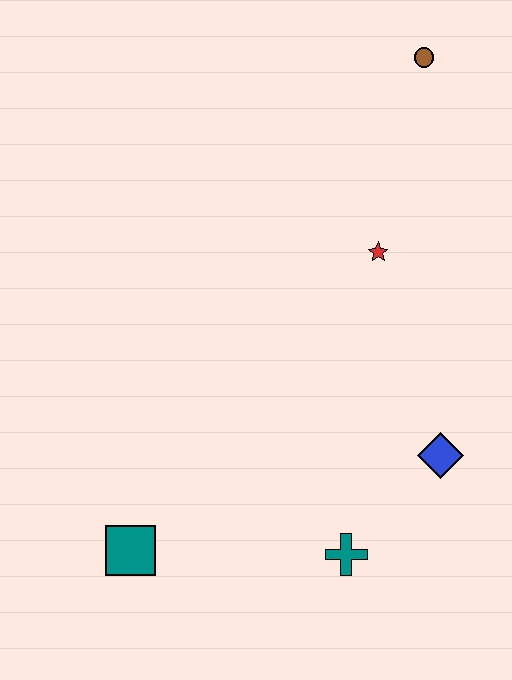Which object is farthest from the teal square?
The brown circle is farthest from the teal square.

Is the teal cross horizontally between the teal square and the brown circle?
Yes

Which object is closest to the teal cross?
The blue diamond is closest to the teal cross.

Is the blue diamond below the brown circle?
Yes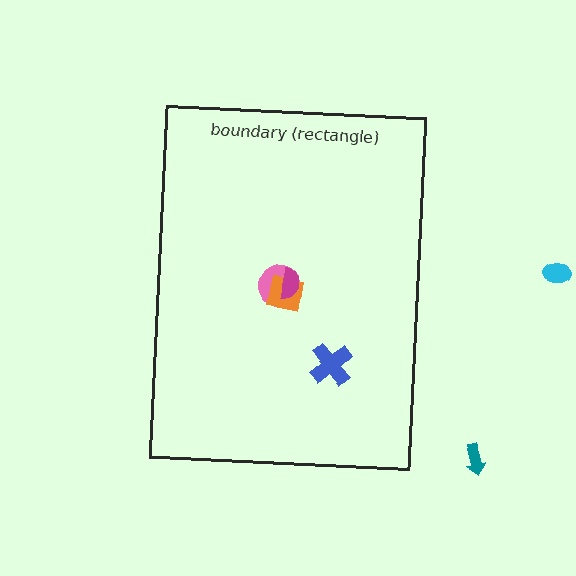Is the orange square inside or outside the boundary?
Inside.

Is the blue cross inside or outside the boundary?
Inside.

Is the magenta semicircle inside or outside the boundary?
Inside.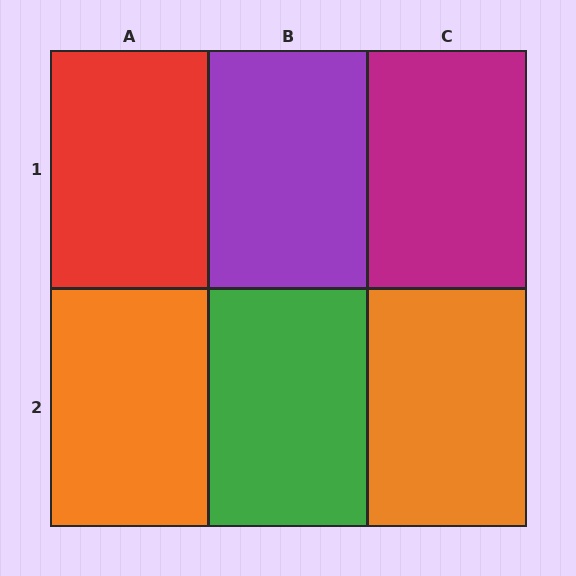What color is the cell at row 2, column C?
Orange.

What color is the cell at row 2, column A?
Orange.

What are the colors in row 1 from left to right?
Red, purple, magenta.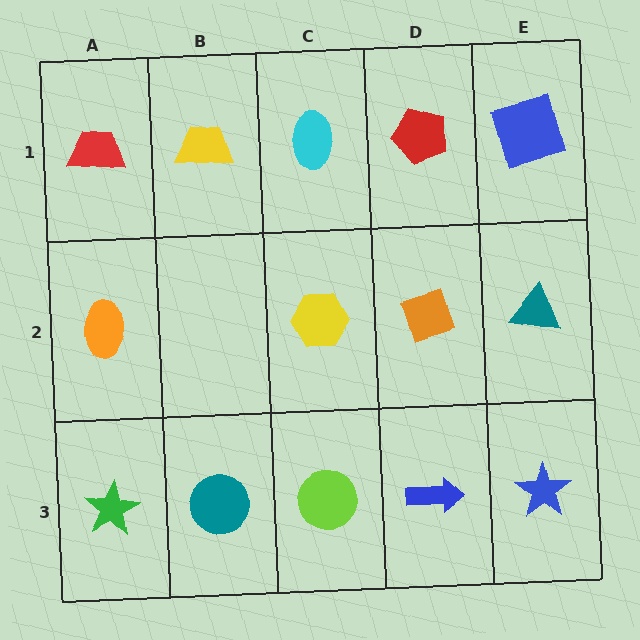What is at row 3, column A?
A green star.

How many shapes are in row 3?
5 shapes.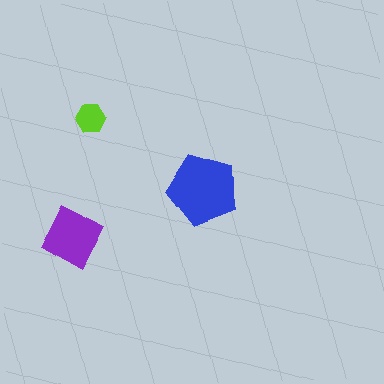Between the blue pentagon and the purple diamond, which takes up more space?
The blue pentagon.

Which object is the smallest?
The lime hexagon.